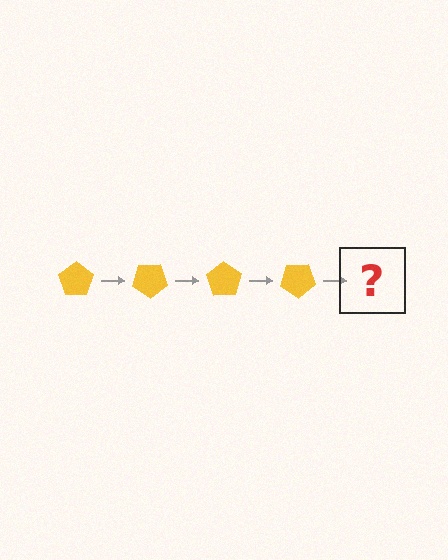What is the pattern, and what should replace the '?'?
The pattern is that the pentagon rotates 35 degrees each step. The '?' should be a yellow pentagon rotated 140 degrees.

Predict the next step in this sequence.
The next step is a yellow pentagon rotated 140 degrees.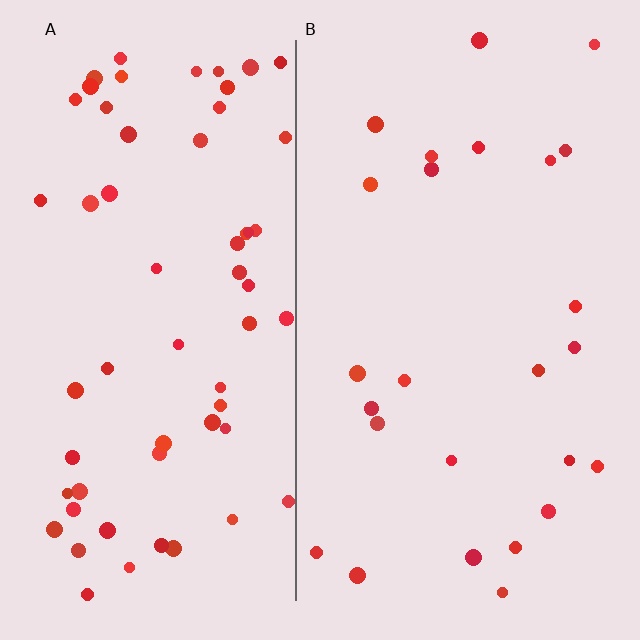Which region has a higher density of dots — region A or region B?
A (the left).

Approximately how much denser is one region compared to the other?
Approximately 2.3× — region A over region B.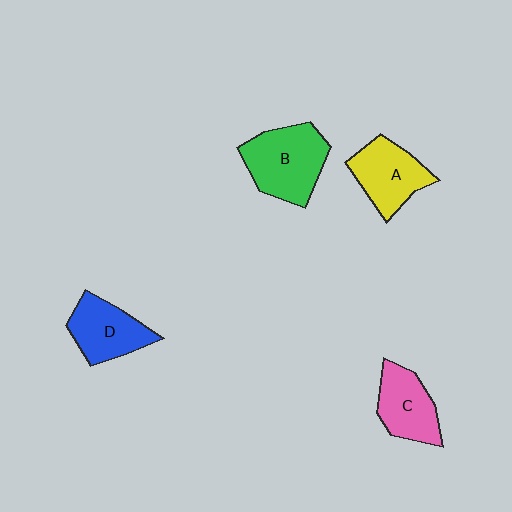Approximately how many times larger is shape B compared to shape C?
Approximately 1.4 times.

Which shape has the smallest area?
Shape C (pink).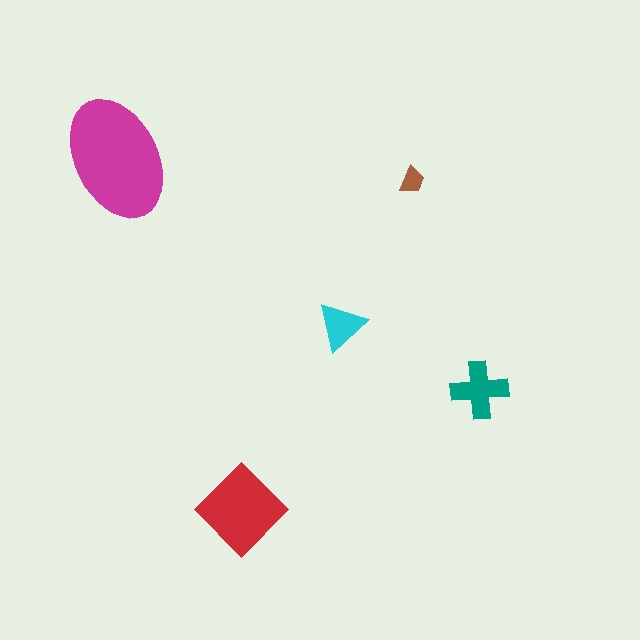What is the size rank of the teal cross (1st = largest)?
3rd.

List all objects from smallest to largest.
The brown trapezoid, the cyan triangle, the teal cross, the red diamond, the magenta ellipse.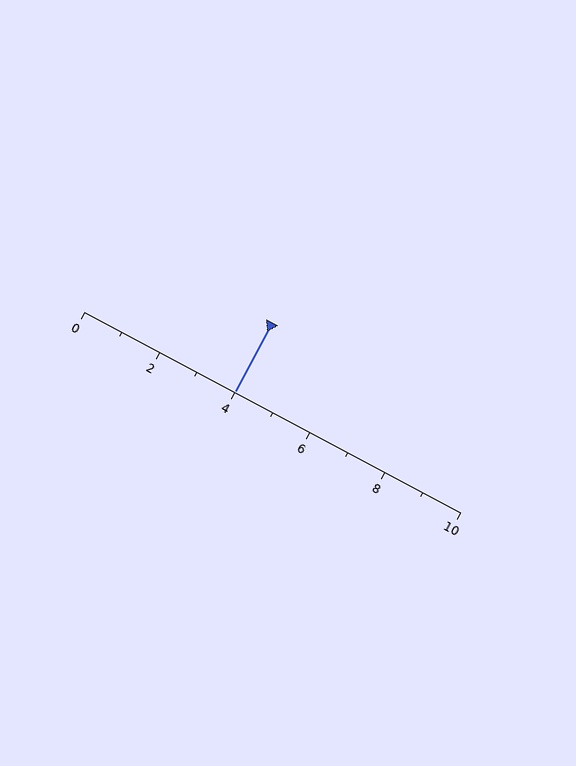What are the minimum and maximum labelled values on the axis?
The axis runs from 0 to 10.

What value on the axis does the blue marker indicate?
The marker indicates approximately 4.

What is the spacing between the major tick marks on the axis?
The major ticks are spaced 2 apart.